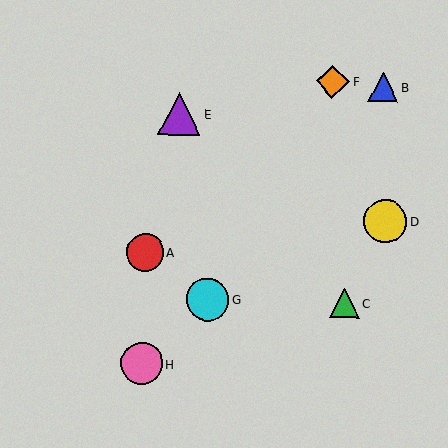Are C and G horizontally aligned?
Yes, both are at y≈303.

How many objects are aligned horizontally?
2 objects (C, G) are aligned horizontally.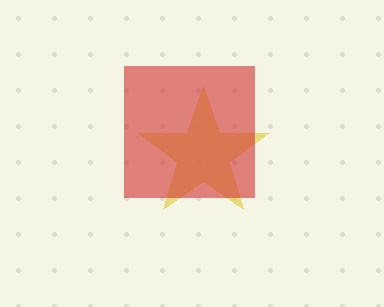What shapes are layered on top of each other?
The layered shapes are: a yellow star, a red square.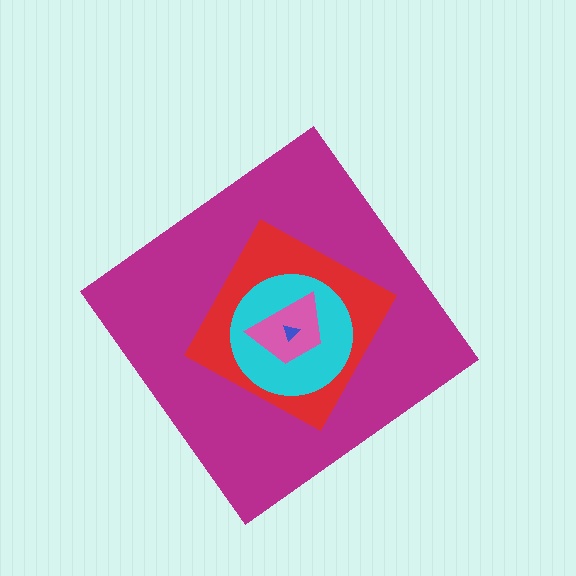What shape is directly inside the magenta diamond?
The red square.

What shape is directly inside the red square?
The cyan circle.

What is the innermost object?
The blue triangle.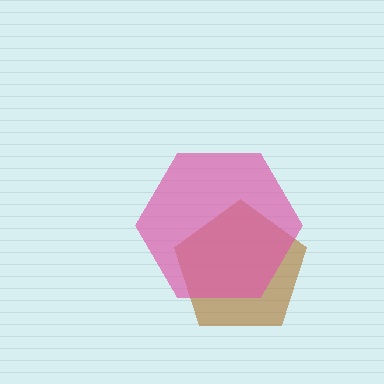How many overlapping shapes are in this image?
There are 2 overlapping shapes in the image.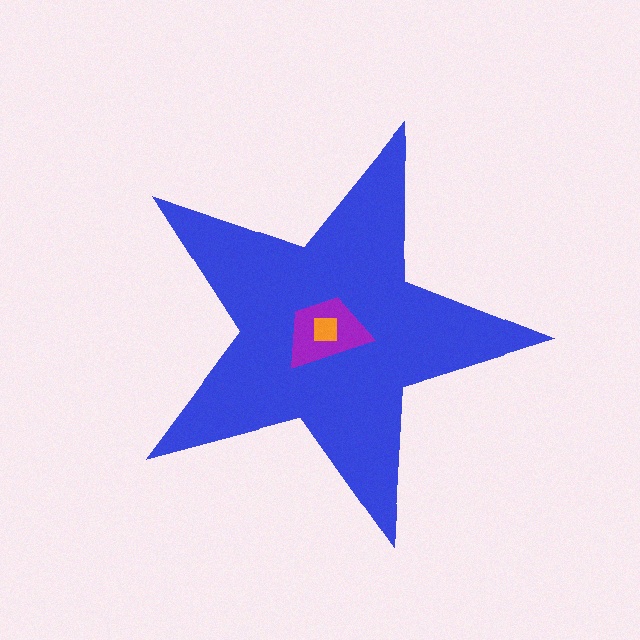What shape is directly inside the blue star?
The purple trapezoid.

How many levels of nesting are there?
3.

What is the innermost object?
The orange square.